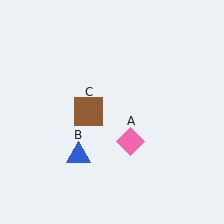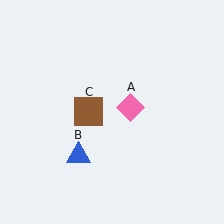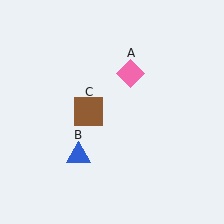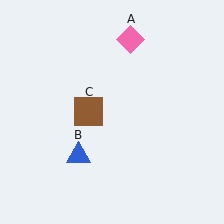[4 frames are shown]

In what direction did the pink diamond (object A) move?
The pink diamond (object A) moved up.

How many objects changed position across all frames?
1 object changed position: pink diamond (object A).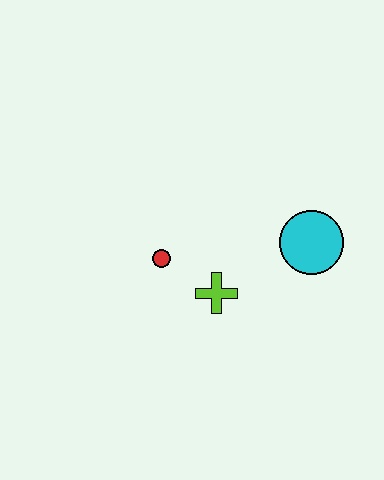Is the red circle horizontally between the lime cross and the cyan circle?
No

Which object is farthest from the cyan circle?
The red circle is farthest from the cyan circle.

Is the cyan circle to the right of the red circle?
Yes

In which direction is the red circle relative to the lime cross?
The red circle is to the left of the lime cross.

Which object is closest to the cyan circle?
The lime cross is closest to the cyan circle.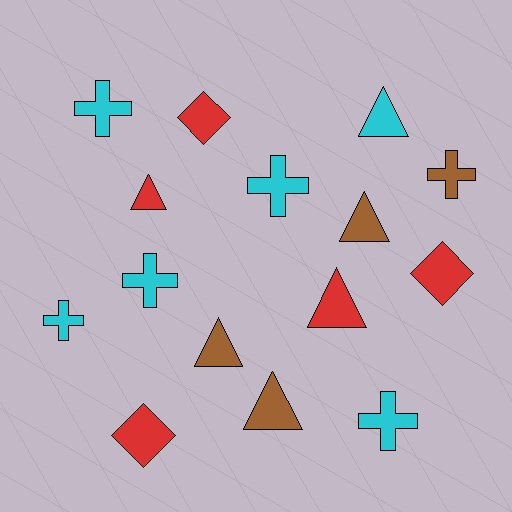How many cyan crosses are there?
There are 5 cyan crosses.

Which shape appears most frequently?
Triangle, with 6 objects.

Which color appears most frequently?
Cyan, with 6 objects.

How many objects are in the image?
There are 15 objects.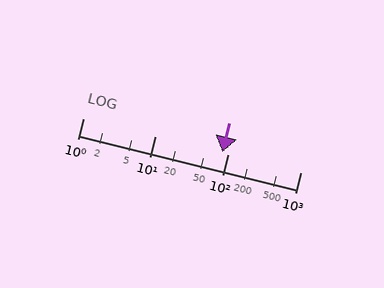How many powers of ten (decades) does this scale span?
The scale spans 3 decades, from 1 to 1000.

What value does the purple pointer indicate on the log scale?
The pointer indicates approximately 83.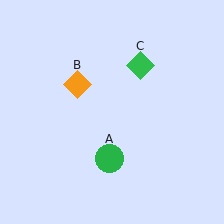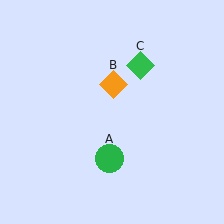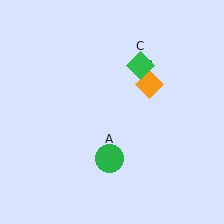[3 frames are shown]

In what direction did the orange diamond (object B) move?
The orange diamond (object B) moved right.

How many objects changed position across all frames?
1 object changed position: orange diamond (object B).